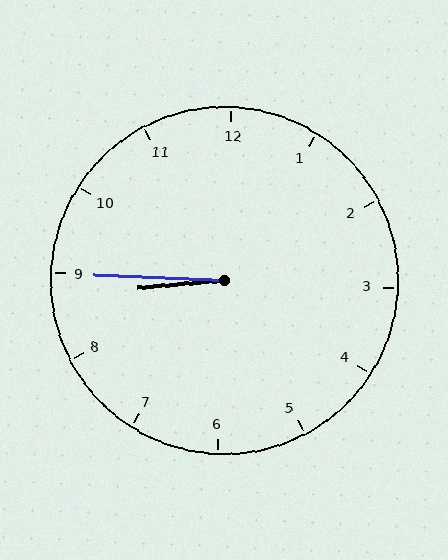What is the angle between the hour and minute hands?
Approximately 8 degrees.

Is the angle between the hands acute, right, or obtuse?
It is acute.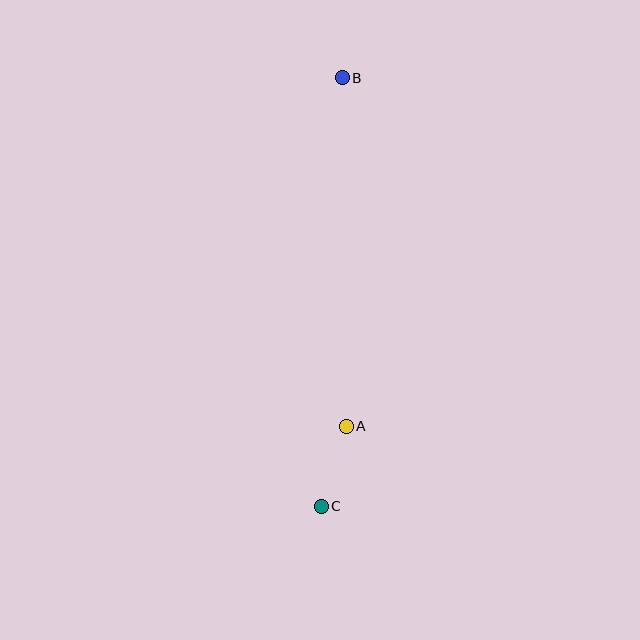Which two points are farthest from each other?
Points B and C are farthest from each other.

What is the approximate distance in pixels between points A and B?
The distance between A and B is approximately 348 pixels.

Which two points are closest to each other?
Points A and C are closest to each other.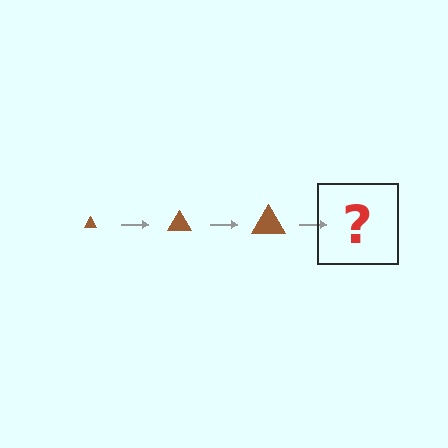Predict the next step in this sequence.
The next step is a brown triangle, larger than the previous one.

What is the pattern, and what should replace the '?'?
The pattern is that the triangle gets progressively larger each step. The '?' should be a brown triangle, larger than the previous one.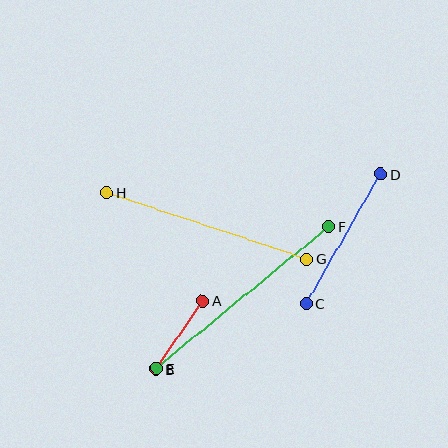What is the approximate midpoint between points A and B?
The midpoint is at approximately (179, 335) pixels.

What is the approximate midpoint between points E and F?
The midpoint is at approximately (243, 297) pixels.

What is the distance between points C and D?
The distance is approximately 149 pixels.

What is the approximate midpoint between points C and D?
The midpoint is at approximately (344, 239) pixels.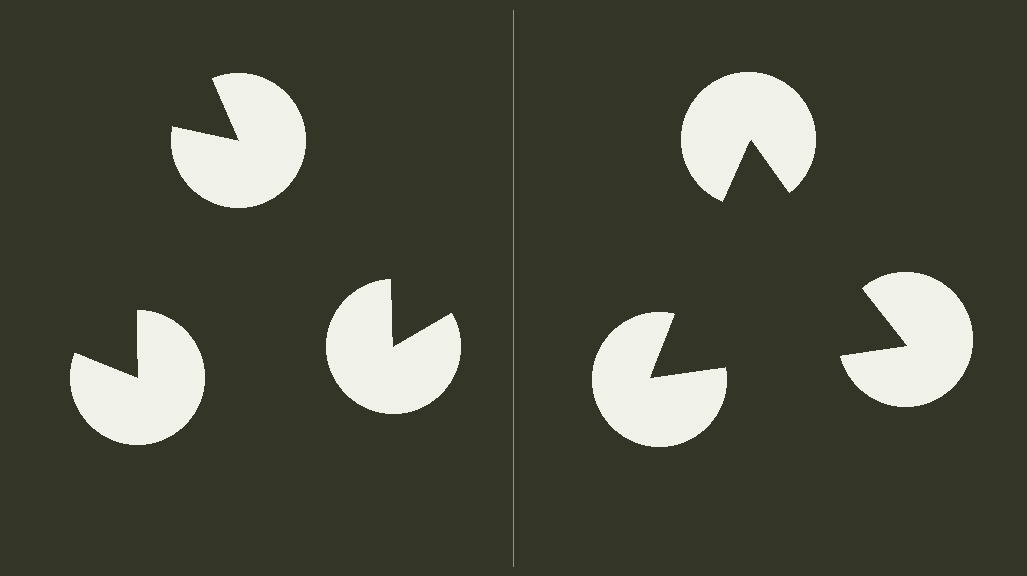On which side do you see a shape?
An illusory triangle appears on the right side. On the left side the wedge cuts are rotated, so no coherent shape forms.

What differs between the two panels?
The pac-man discs are positioned identically on both sides; only the wedge orientations differ. On the right they align to a triangle; on the left they are misaligned.